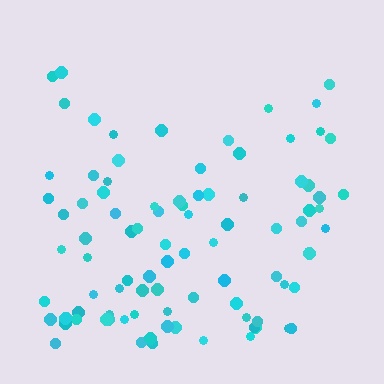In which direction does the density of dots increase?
From top to bottom, with the bottom side densest.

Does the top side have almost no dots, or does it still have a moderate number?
Still a moderate number, just noticeably fewer than the bottom.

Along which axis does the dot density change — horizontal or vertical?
Vertical.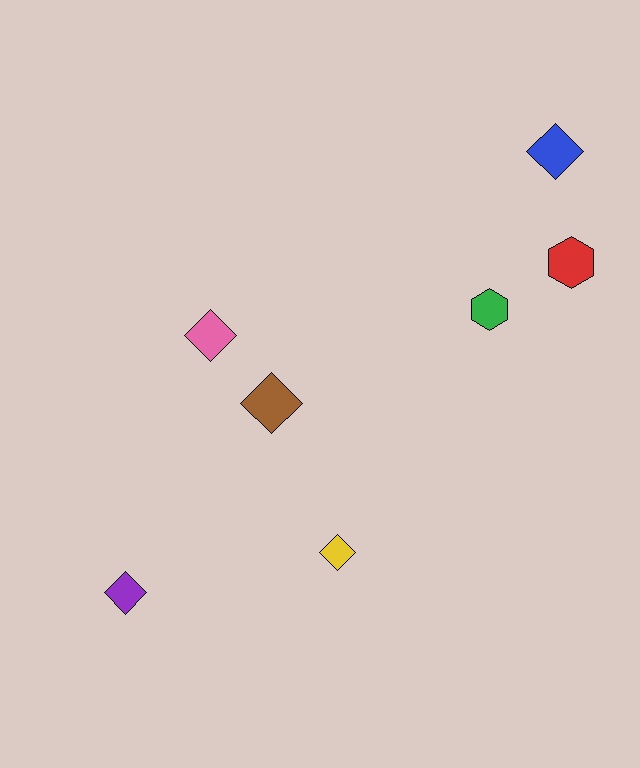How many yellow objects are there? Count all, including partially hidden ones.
There is 1 yellow object.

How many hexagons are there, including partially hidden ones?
There are 2 hexagons.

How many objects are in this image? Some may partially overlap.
There are 7 objects.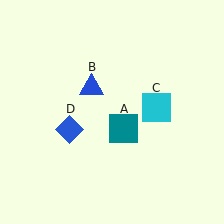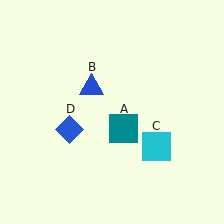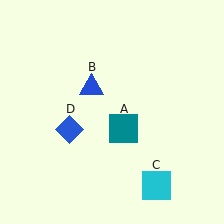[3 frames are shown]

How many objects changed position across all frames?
1 object changed position: cyan square (object C).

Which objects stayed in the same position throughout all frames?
Teal square (object A) and blue triangle (object B) and blue diamond (object D) remained stationary.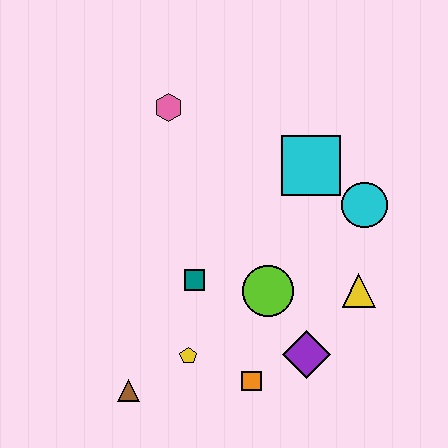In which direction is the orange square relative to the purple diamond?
The orange square is to the left of the purple diamond.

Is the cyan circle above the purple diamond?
Yes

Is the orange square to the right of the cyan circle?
No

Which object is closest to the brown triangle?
The yellow pentagon is closest to the brown triangle.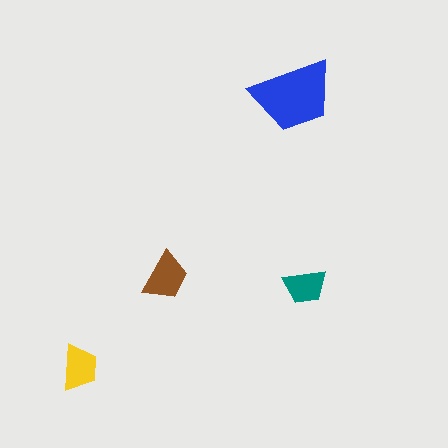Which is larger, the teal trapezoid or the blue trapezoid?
The blue one.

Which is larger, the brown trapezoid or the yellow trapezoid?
The brown one.